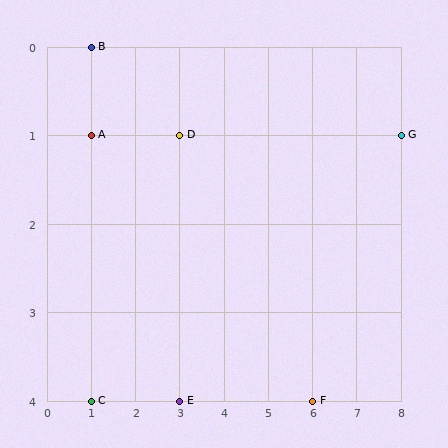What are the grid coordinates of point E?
Point E is at grid coordinates (3, 4).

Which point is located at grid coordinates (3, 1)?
Point D is at (3, 1).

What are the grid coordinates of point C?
Point C is at grid coordinates (1, 4).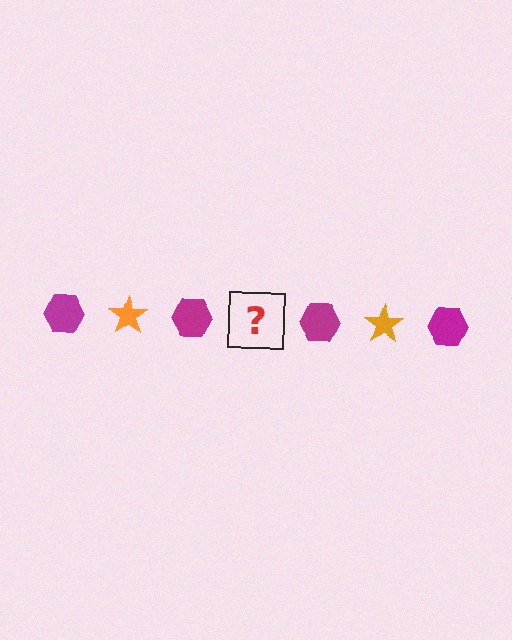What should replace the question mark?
The question mark should be replaced with an orange star.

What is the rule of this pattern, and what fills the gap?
The rule is that the pattern alternates between magenta hexagon and orange star. The gap should be filled with an orange star.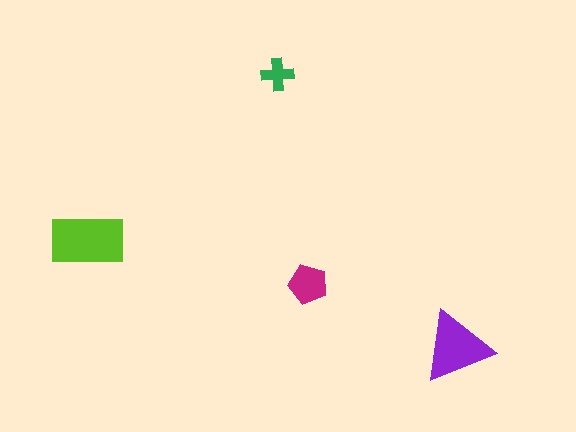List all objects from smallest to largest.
The green cross, the magenta pentagon, the purple triangle, the lime rectangle.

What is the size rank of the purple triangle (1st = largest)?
2nd.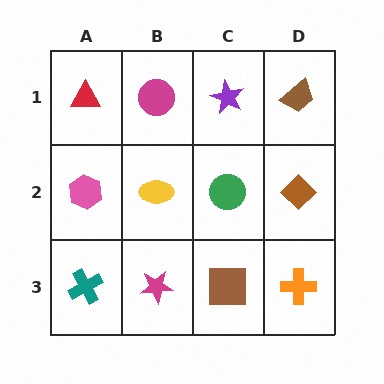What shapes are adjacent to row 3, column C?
A green circle (row 2, column C), a magenta star (row 3, column B), an orange cross (row 3, column D).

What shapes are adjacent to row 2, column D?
A brown trapezoid (row 1, column D), an orange cross (row 3, column D), a green circle (row 2, column C).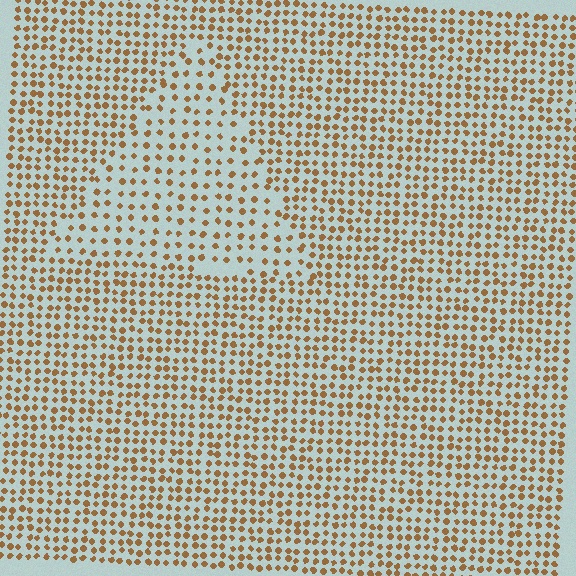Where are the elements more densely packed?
The elements are more densely packed outside the triangle boundary.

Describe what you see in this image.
The image contains small brown elements arranged at two different densities. A triangle-shaped region is visible where the elements are less densely packed than the surrounding area.